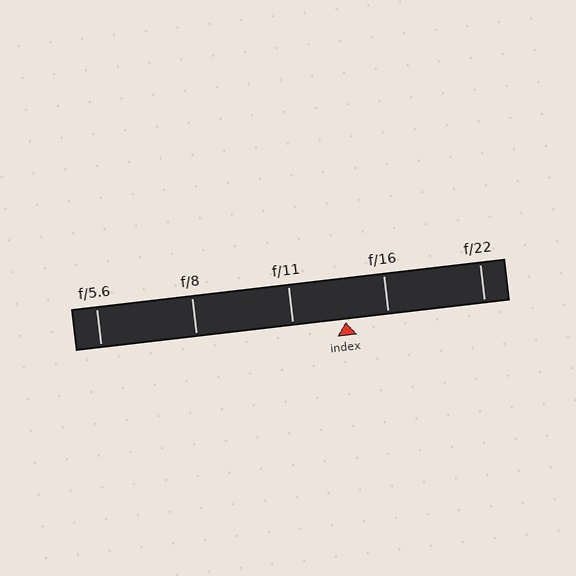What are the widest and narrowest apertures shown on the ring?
The widest aperture shown is f/5.6 and the narrowest is f/22.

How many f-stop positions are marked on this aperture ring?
There are 5 f-stop positions marked.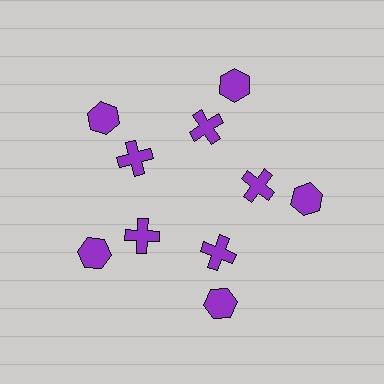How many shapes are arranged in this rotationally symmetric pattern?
There are 10 shapes, arranged in 5 groups of 2.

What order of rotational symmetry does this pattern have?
This pattern has 5-fold rotational symmetry.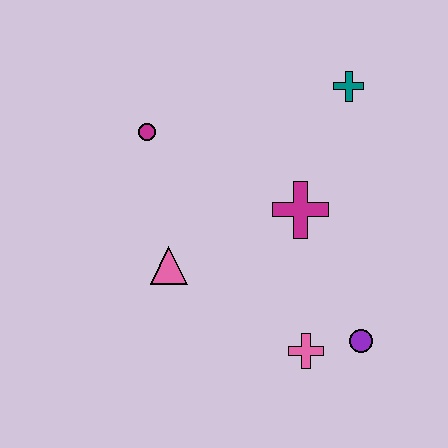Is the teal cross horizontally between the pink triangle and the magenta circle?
No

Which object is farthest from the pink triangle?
The teal cross is farthest from the pink triangle.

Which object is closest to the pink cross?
The purple circle is closest to the pink cross.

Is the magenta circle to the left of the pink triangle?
Yes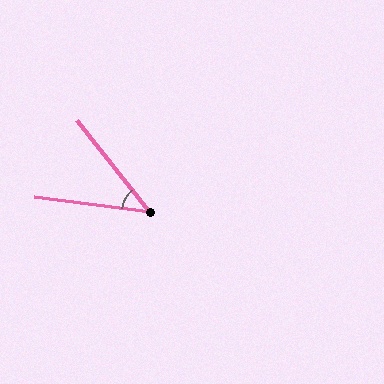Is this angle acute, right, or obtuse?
It is acute.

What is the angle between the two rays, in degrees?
Approximately 44 degrees.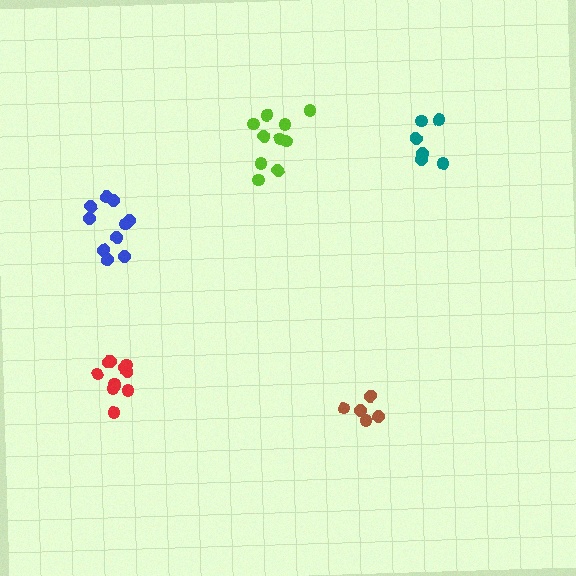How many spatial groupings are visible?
There are 5 spatial groupings.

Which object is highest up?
The teal cluster is topmost.